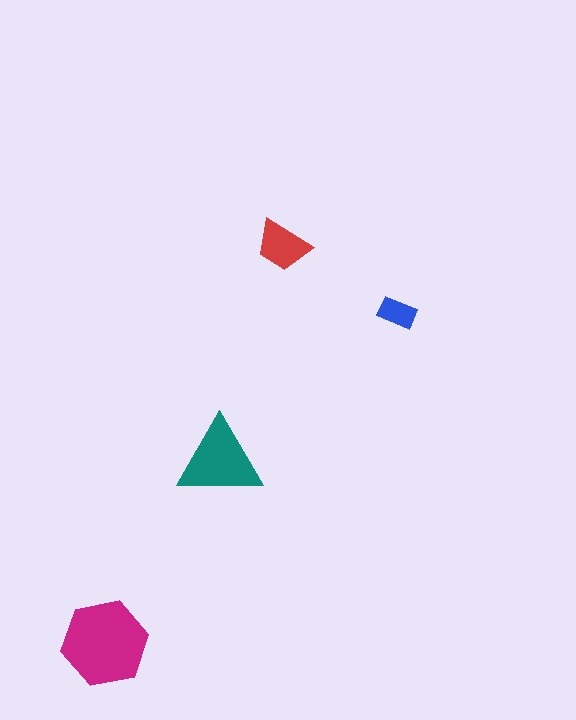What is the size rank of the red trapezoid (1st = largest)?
3rd.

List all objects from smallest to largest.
The blue rectangle, the red trapezoid, the teal triangle, the magenta hexagon.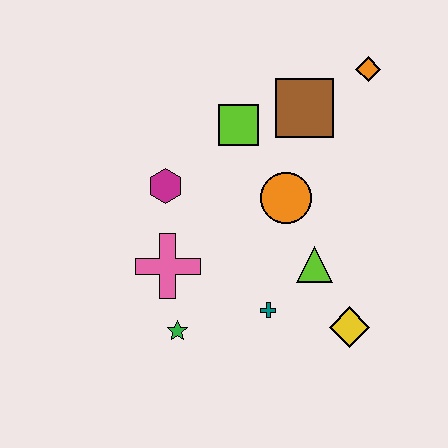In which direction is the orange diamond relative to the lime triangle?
The orange diamond is above the lime triangle.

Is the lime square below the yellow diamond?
No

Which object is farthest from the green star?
The orange diamond is farthest from the green star.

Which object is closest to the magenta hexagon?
The pink cross is closest to the magenta hexagon.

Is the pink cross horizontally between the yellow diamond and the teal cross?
No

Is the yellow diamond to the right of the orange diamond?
No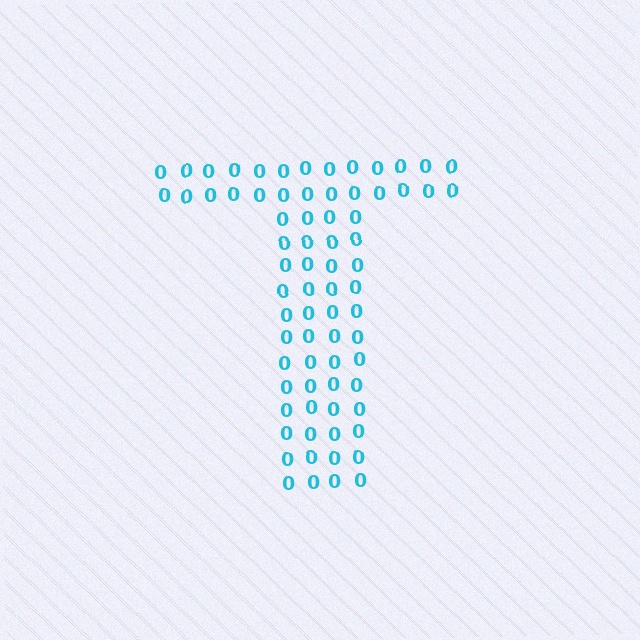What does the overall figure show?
The overall figure shows the letter T.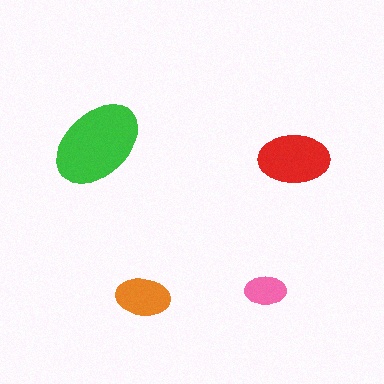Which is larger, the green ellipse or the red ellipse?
The green one.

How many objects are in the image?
There are 4 objects in the image.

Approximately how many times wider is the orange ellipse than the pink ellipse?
About 1.5 times wider.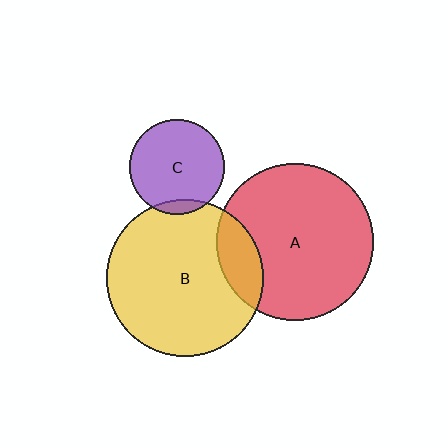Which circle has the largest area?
Circle B (yellow).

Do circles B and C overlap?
Yes.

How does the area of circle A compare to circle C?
Approximately 2.7 times.